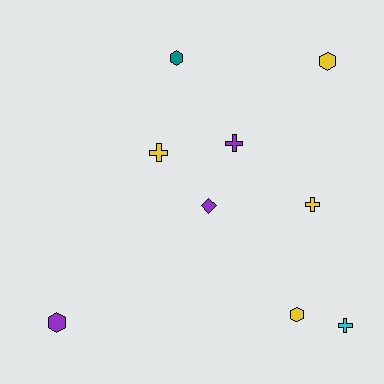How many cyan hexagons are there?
There are no cyan hexagons.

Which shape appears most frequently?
Cross, with 4 objects.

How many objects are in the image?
There are 9 objects.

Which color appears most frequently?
Yellow, with 4 objects.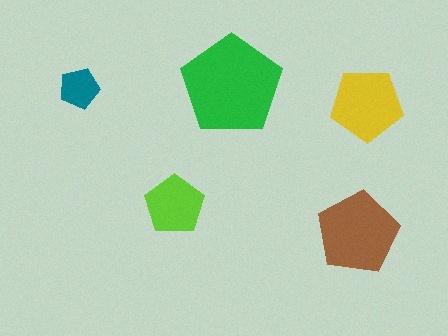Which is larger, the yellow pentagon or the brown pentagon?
The brown one.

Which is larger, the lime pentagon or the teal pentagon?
The lime one.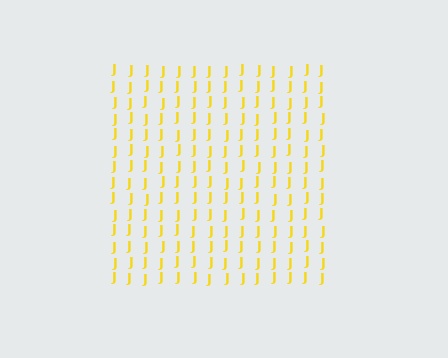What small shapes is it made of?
It is made of small letter J's.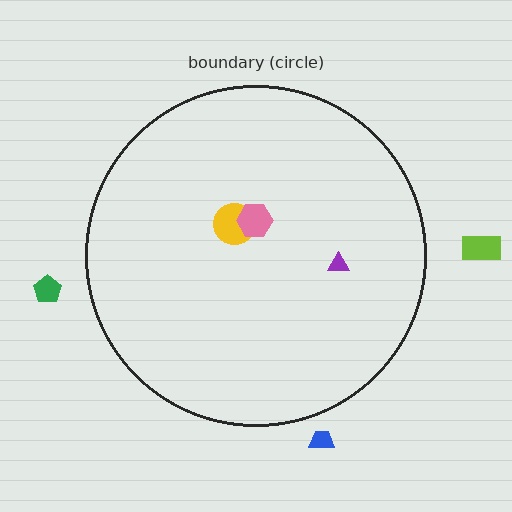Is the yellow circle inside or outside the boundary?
Inside.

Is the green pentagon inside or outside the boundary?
Outside.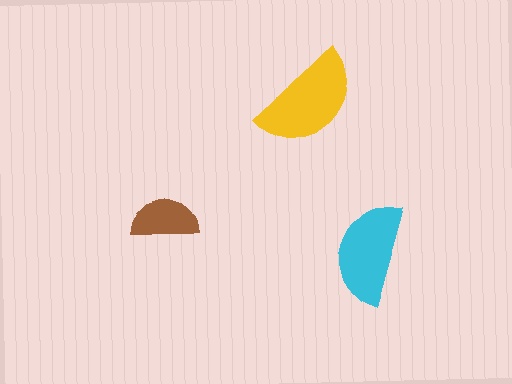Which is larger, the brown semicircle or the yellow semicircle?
The yellow one.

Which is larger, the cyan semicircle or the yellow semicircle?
The yellow one.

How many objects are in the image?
There are 3 objects in the image.